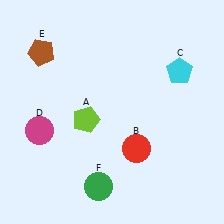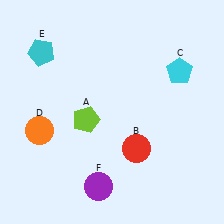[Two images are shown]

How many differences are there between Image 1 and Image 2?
There are 3 differences between the two images.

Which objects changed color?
D changed from magenta to orange. E changed from brown to cyan. F changed from green to purple.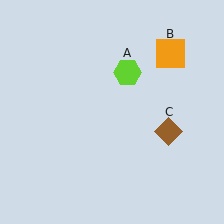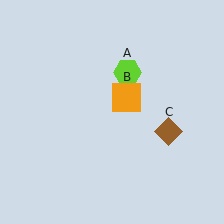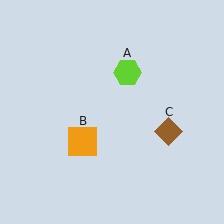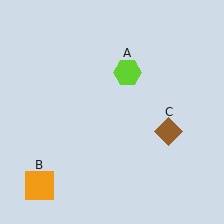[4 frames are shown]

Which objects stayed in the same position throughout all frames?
Lime hexagon (object A) and brown diamond (object C) remained stationary.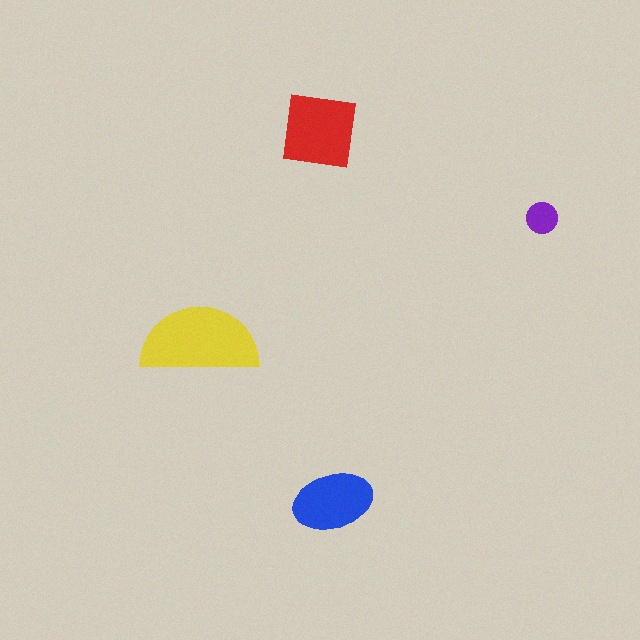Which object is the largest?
The yellow semicircle.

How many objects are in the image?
There are 4 objects in the image.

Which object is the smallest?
The purple circle.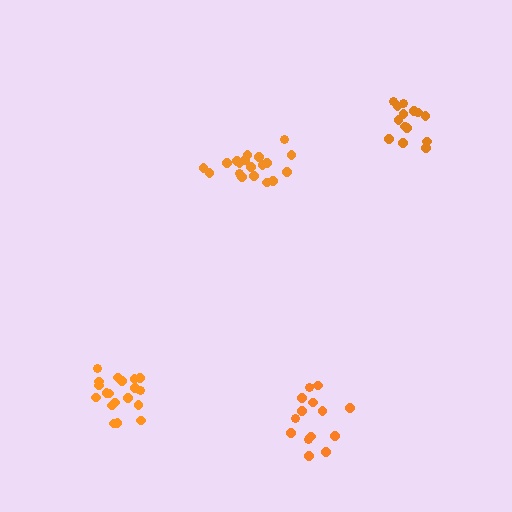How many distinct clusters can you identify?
There are 4 distinct clusters.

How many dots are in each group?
Group 1: 20 dots, Group 2: 14 dots, Group 3: 14 dots, Group 4: 19 dots (67 total).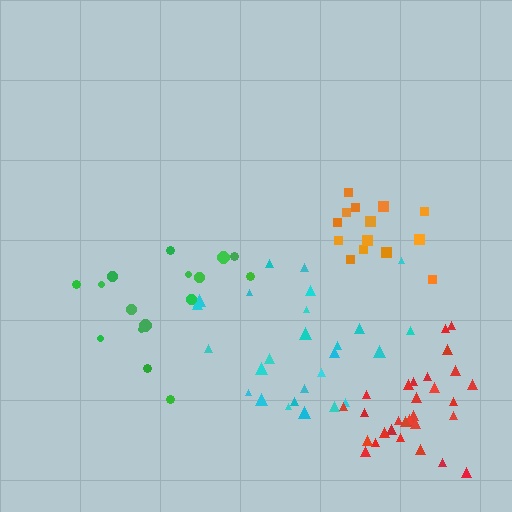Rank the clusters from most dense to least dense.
red, orange, cyan, green.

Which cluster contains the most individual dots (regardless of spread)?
Red (31).